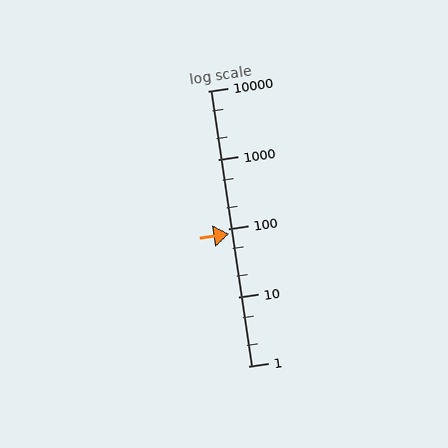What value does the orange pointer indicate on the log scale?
The pointer indicates approximately 82.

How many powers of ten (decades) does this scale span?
The scale spans 4 decades, from 1 to 10000.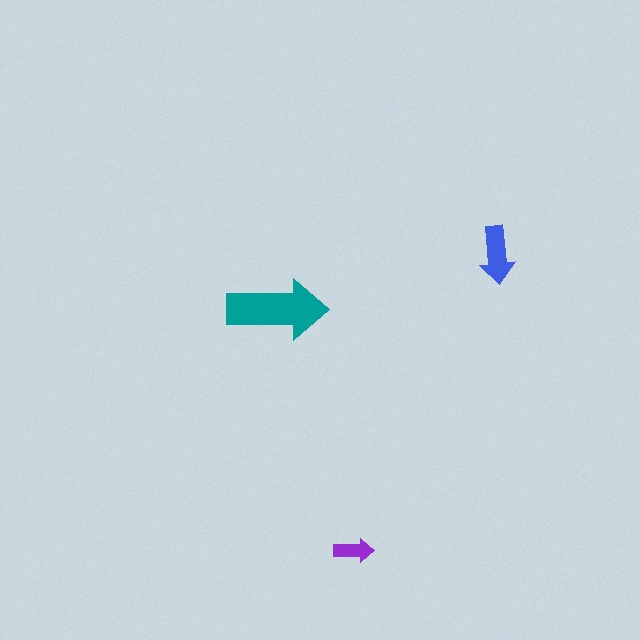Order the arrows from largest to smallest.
the teal one, the blue one, the purple one.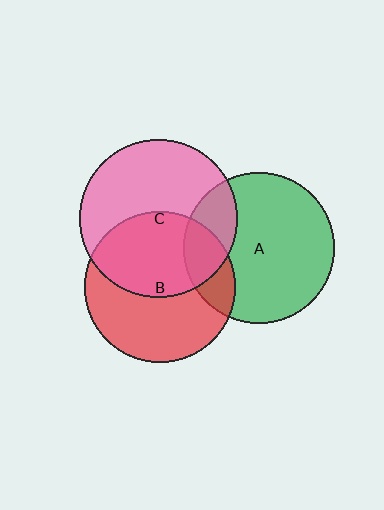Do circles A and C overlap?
Yes.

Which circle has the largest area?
Circle C (pink).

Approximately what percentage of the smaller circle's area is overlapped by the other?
Approximately 20%.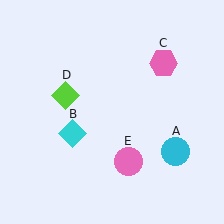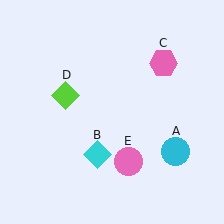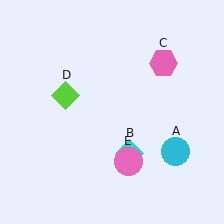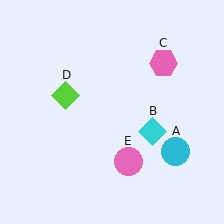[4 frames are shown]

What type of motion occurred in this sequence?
The cyan diamond (object B) rotated counterclockwise around the center of the scene.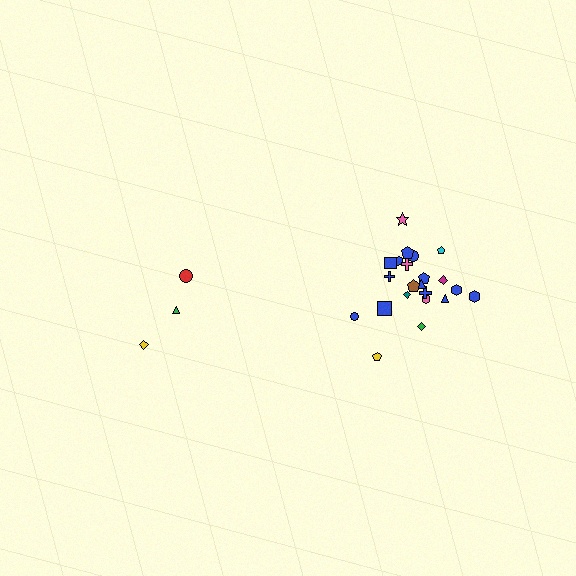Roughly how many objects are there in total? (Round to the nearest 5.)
Roughly 25 objects in total.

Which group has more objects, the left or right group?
The right group.